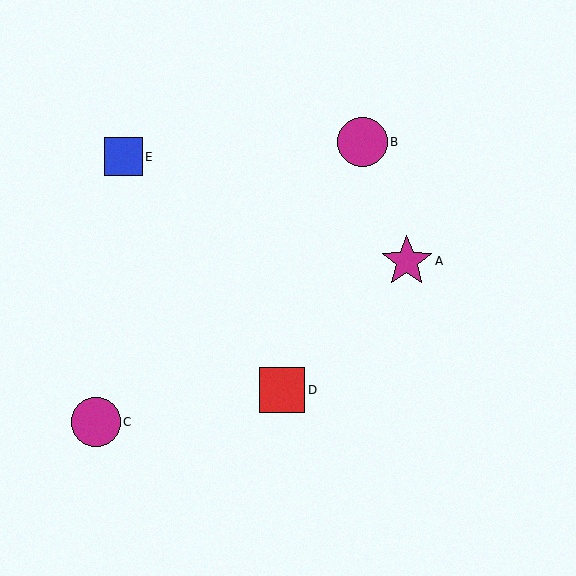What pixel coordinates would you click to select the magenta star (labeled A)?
Click at (407, 261) to select the magenta star A.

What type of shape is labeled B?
Shape B is a magenta circle.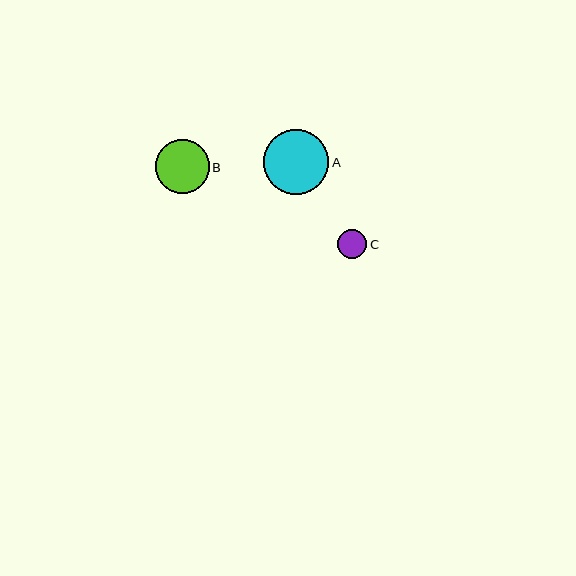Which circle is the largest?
Circle A is the largest with a size of approximately 65 pixels.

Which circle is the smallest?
Circle C is the smallest with a size of approximately 29 pixels.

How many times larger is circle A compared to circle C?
Circle A is approximately 2.2 times the size of circle C.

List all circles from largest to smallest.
From largest to smallest: A, B, C.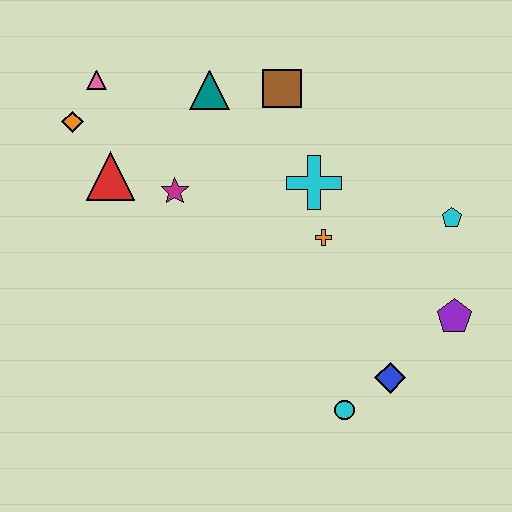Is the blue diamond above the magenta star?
No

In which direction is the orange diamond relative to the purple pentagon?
The orange diamond is to the left of the purple pentagon.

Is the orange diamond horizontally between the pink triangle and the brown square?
No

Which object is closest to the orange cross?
The cyan cross is closest to the orange cross.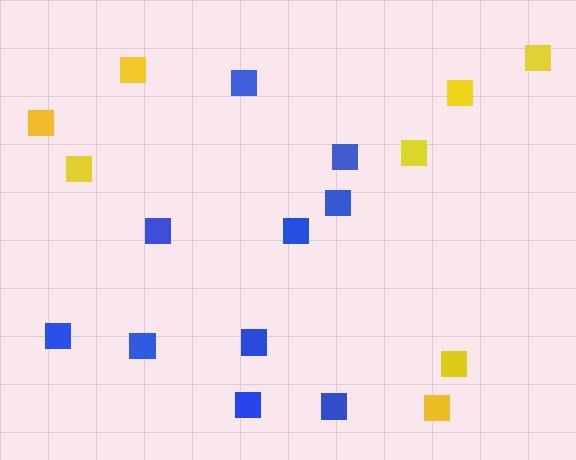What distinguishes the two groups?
There are 2 groups: one group of blue squares (10) and one group of yellow squares (8).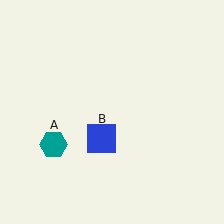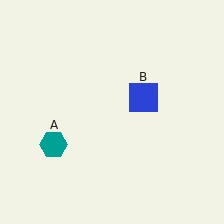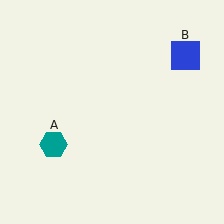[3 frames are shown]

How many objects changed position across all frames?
1 object changed position: blue square (object B).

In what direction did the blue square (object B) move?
The blue square (object B) moved up and to the right.